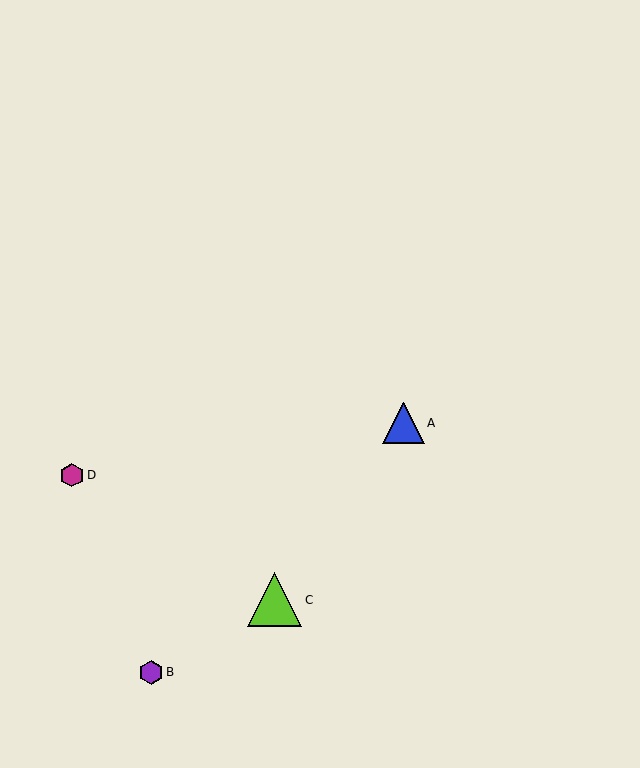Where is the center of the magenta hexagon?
The center of the magenta hexagon is at (72, 475).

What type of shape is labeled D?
Shape D is a magenta hexagon.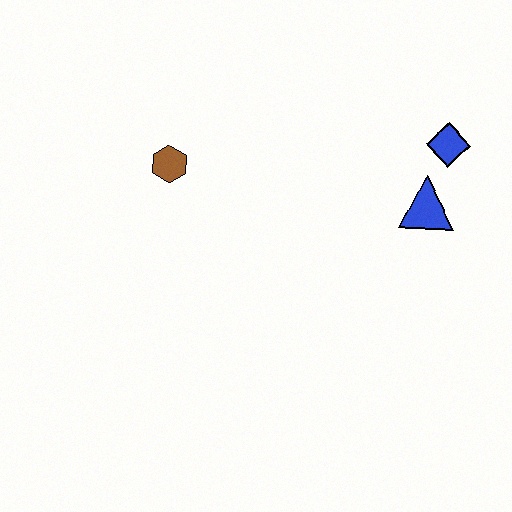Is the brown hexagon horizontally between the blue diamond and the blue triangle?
No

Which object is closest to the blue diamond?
The blue triangle is closest to the blue diamond.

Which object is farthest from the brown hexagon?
The blue diamond is farthest from the brown hexagon.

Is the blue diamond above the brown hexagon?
Yes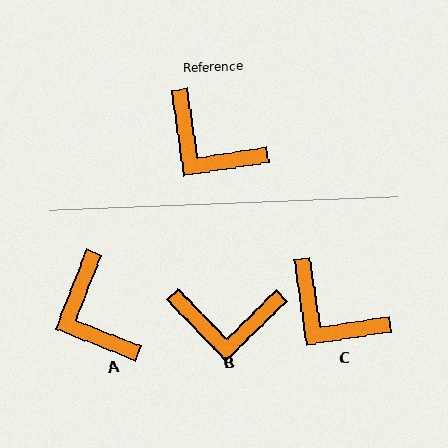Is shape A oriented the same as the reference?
No, it is off by about 30 degrees.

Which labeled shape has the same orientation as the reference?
C.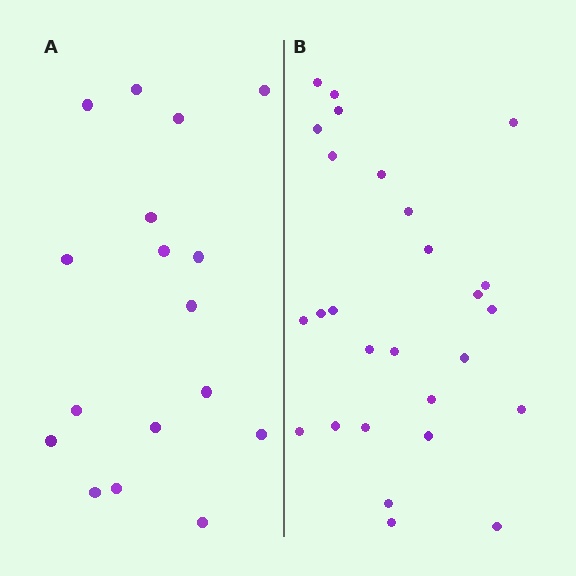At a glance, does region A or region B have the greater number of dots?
Region B (the right region) has more dots.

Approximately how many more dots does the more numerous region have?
Region B has roughly 10 or so more dots than region A.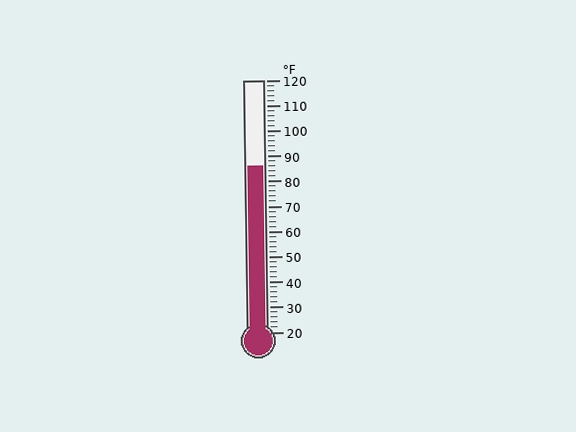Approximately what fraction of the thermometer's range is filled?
The thermometer is filled to approximately 65% of its range.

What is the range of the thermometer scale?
The thermometer scale ranges from 20°F to 120°F.